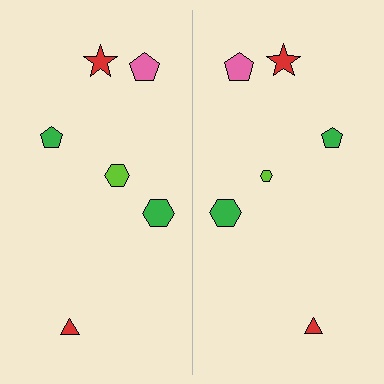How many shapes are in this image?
There are 12 shapes in this image.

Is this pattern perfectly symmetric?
No, the pattern is not perfectly symmetric. The lime hexagon on the right side has a different size than its mirror counterpart.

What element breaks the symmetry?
The lime hexagon on the right side has a different size than its mirror counterpart.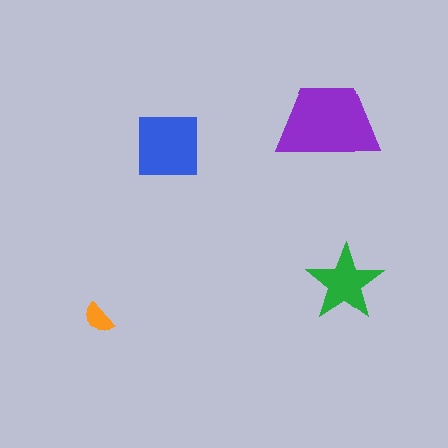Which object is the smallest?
The orange semicircle.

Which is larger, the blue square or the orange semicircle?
The blue square.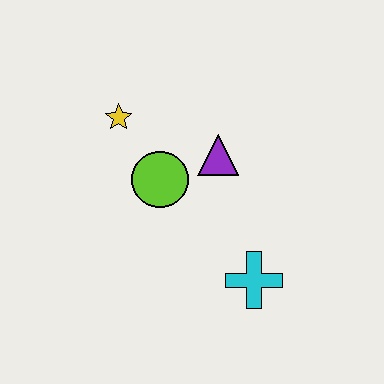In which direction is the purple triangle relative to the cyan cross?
The purple triangle is above the cyan cross.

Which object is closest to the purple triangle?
The lime circle is closest to the purple triangle.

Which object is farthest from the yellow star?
The cyan cross is farthest from the yellow star.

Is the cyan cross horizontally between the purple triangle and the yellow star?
No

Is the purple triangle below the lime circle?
No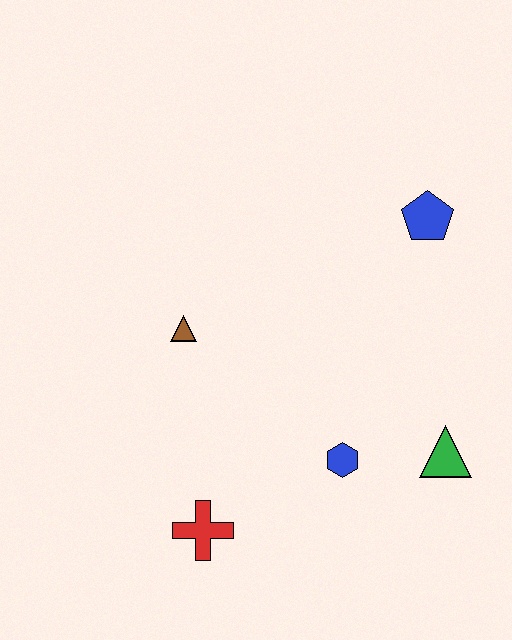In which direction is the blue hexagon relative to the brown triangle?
The blue hexagon is to the right of the brown triangle.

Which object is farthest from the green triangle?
The brown triangle is farthest from the green triangle.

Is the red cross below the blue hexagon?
Yes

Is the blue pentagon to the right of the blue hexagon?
Yes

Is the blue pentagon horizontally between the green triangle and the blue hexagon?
Yes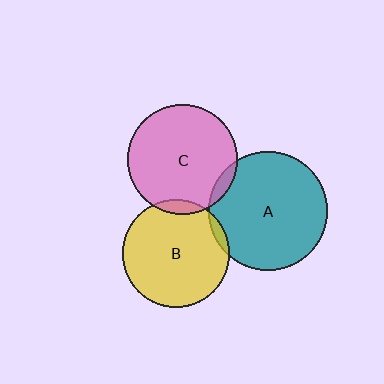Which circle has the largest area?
Circle A (teal).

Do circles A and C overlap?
Yes.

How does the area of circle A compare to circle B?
Approximately 1.2 times.